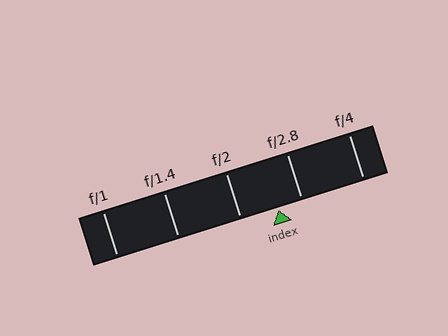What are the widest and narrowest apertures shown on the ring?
The widest aperture shown is f/1 and the narrowest is f/4.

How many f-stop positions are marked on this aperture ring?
There are 5 f-stop positions marked.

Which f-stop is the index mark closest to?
The index mark is closest to f/2.8.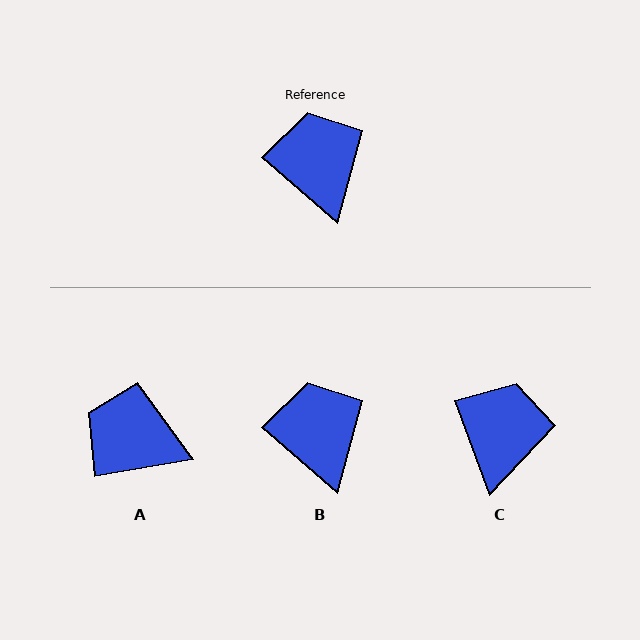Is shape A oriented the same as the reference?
No, it is off by about 51 degrees.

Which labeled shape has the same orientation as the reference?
B.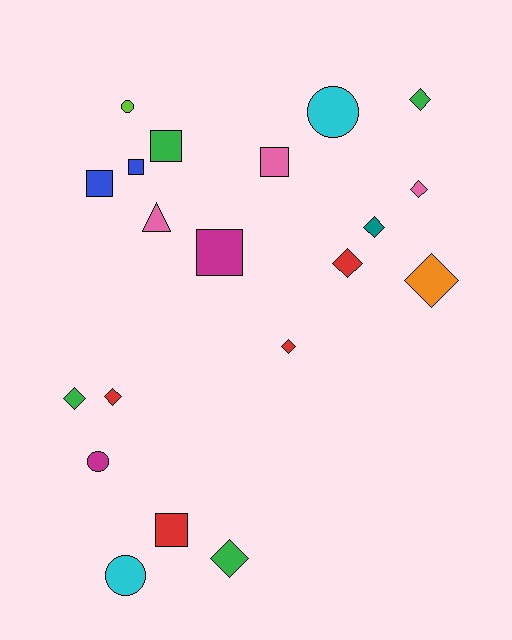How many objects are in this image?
There are 20 objects.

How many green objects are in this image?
There are 4 green objects.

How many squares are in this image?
There are 6 squares.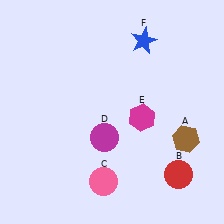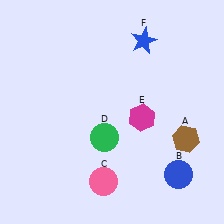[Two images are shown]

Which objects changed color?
B changed from red to blue. D changed from magenta to green.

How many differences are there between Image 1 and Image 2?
There are 2 differences between the two images.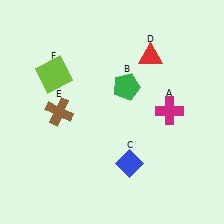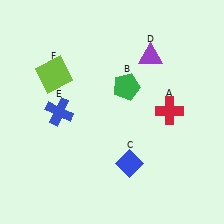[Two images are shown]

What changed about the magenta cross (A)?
In Image 1, A is magenta. In Image 2, it changed to red.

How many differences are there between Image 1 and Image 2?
There are 3 differences between the two images.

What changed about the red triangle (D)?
In Image 1, D is red. In Image 2, it changed to purple.